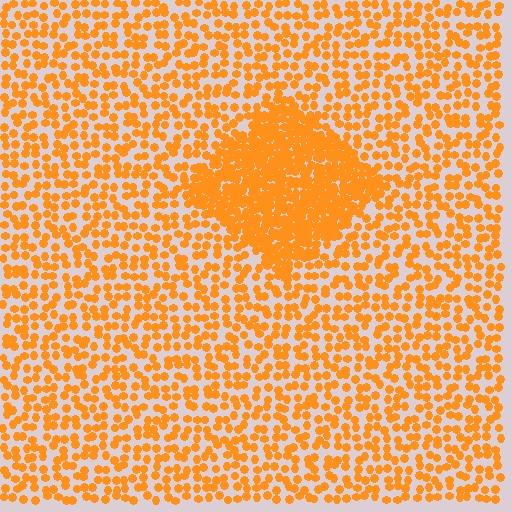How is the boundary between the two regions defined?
The boundary is defined by a change in element density (approximately 2.4x ratio). All elements are the same color, size, and shape.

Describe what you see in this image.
The image contains small orange elements arranged at two different densities. A diamond-shaped region is visible where the elements are more densely packed than the surrounding area.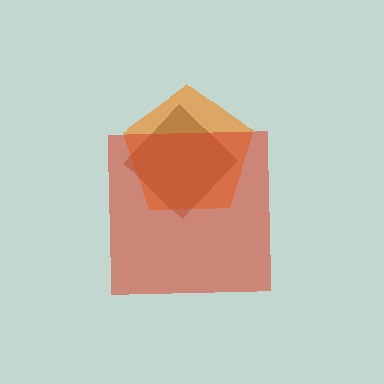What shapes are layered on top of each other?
The layered shapes are: an orange pentagon, a brown diamond, a red square.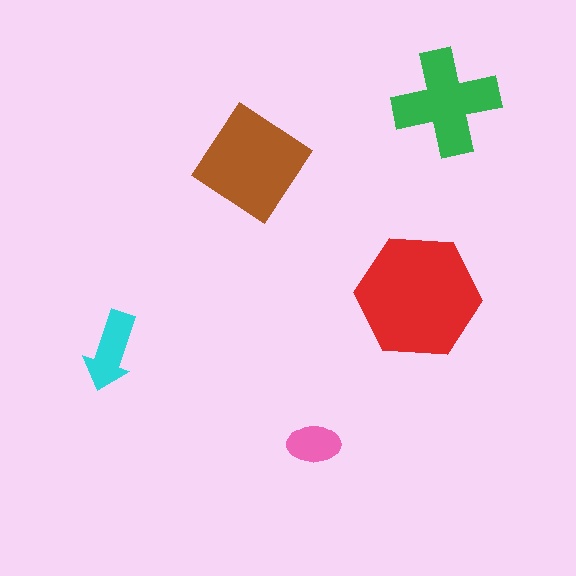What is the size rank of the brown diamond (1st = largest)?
2nd.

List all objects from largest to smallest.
The red hexagon, the brown diamond, the green cross, the cyan arrow, the pink ellipse.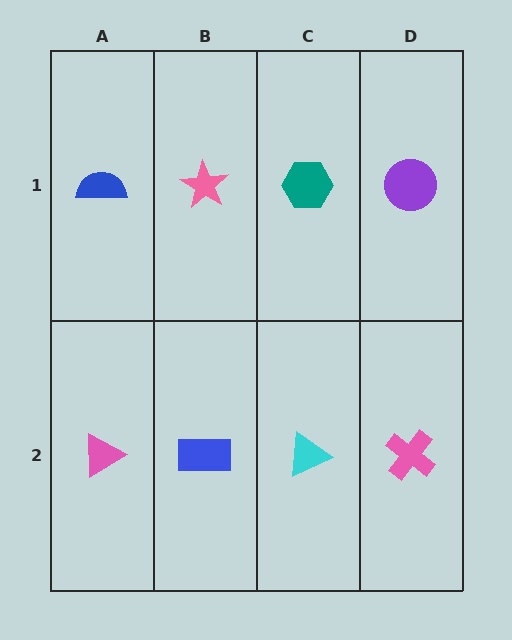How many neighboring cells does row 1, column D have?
2.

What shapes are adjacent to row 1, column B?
A blue rectangle (row 2, column B), a blue semicircle (row 1, column A), a teal hexagon (row 1, column C).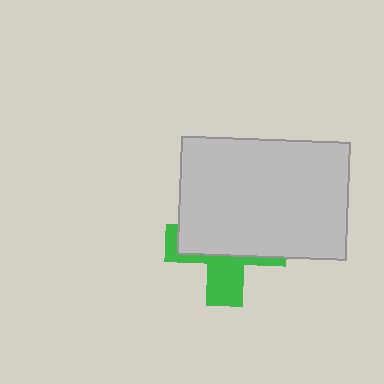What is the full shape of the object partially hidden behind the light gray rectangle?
The partially hidden object is a green cross.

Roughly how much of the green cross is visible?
A small part of it is visible (roughly 37%).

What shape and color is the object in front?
The object in front is a light gray rectangle.